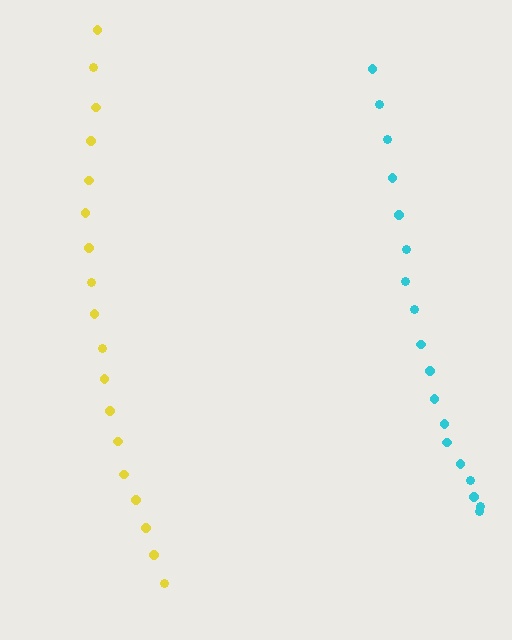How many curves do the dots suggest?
There are 2 distinct paths.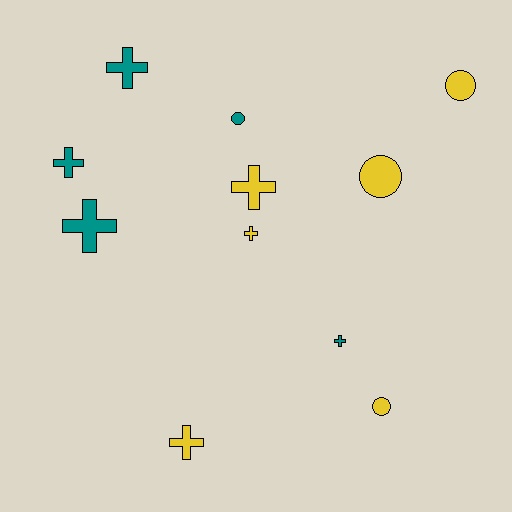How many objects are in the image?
There are 11 objects.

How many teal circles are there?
There is 1 teal circle.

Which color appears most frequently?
Yellow, with 6 objects.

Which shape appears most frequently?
Cross, with 7 objects.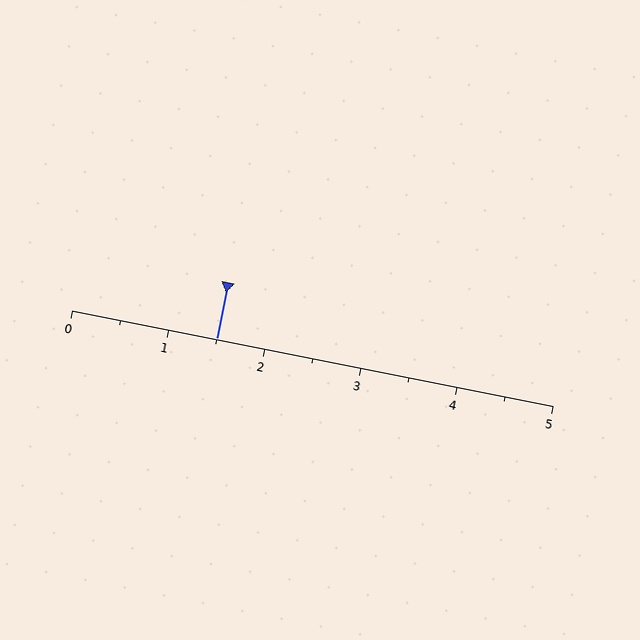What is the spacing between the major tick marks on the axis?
The major ticks are spaced 1 apart.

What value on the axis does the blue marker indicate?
The marker indicates approximately 1.5.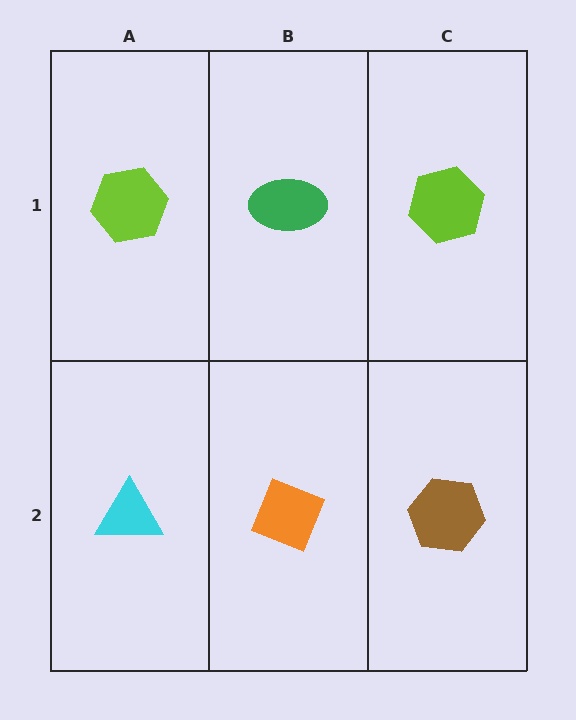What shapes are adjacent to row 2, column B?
A green ellipse (row 1, column B), a cyan triangle (row 2, column A), a brown hexagon (row 2, column C).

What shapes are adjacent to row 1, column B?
An orange diamond (row 2, column B), a lime hexagon (row 1, column A), a lime hexagon (row 1, column C).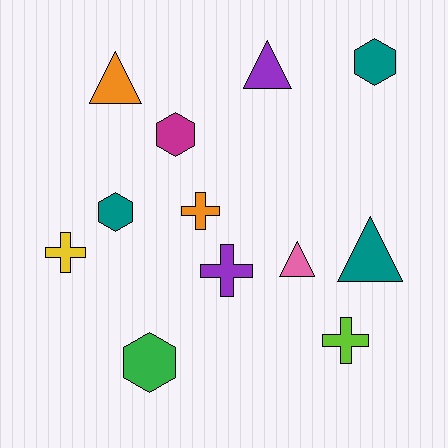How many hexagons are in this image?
There are 4 hexagons.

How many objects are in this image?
There are 12 objects.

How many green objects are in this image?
There is 1 green object.